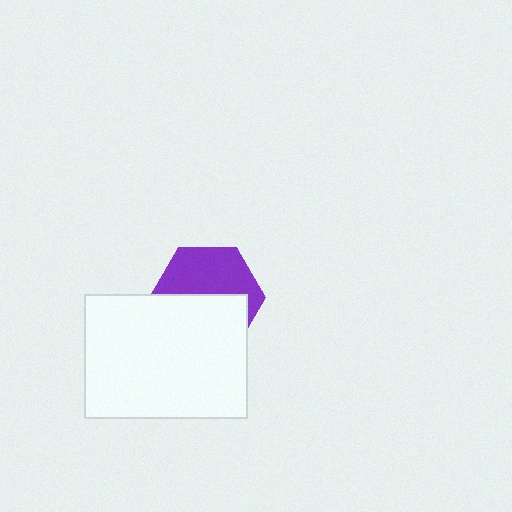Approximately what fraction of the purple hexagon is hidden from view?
Roughly 51% of the purple hexagon is hidden behind the white rectangle.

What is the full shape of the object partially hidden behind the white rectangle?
The partially hidden object is a purple hexagon.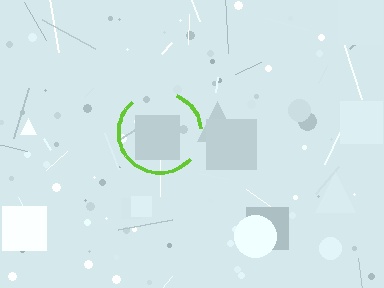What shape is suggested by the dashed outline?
The dashed outline suggests a circle.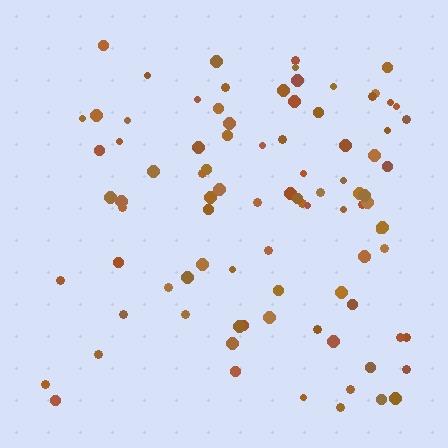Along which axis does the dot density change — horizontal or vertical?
Horizontal.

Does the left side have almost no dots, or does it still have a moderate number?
Still a moderate number, just noticeably fewer than the right.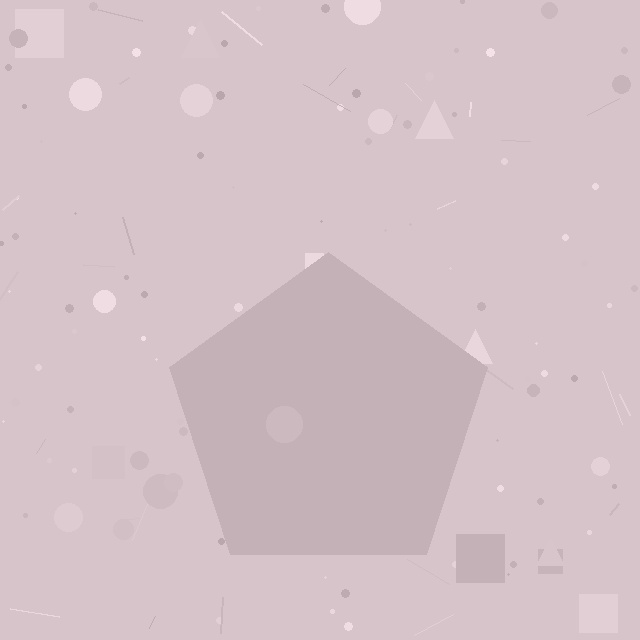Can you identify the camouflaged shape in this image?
The camouflaged shape is a pentagon.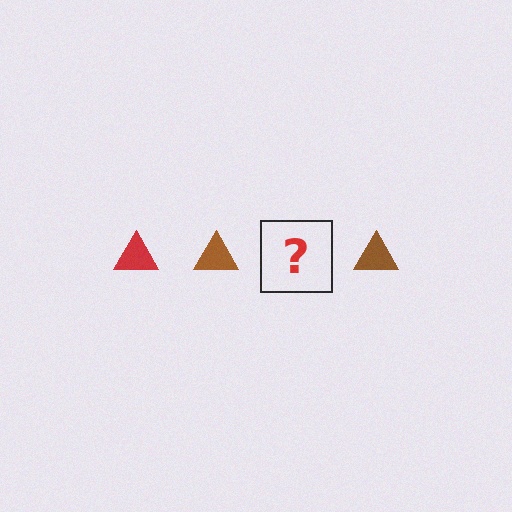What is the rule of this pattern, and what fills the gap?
The rule is that the pattern cycles through red, brown triangles. The gap should be filled with a red triangle.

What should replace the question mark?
The question mark should be replaced with a red triangle.